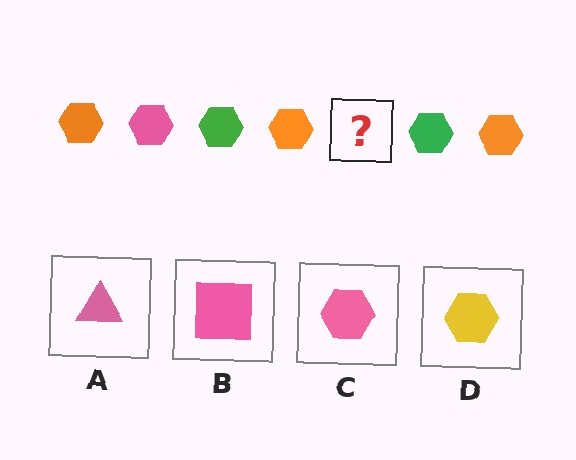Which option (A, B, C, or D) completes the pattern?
C.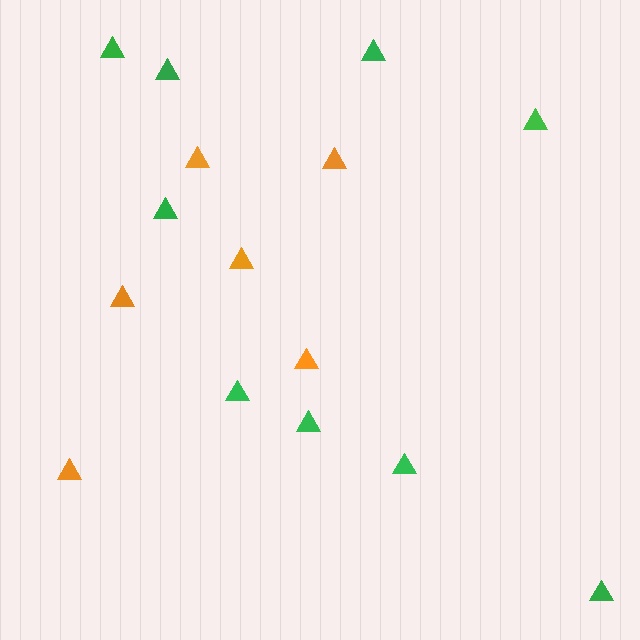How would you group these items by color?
There are 2 groups: one group of green triangles (9) and one group of orange triangles (6).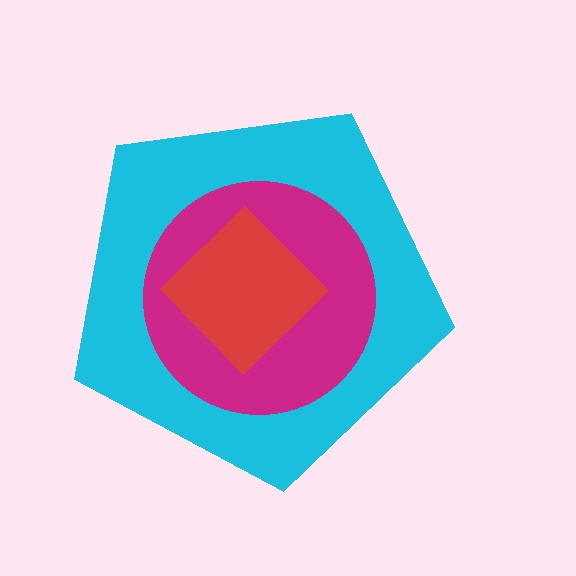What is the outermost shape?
The cyan pentagon.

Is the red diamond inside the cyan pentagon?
Yes.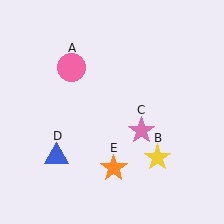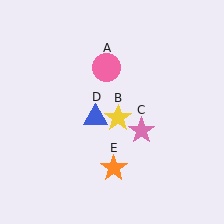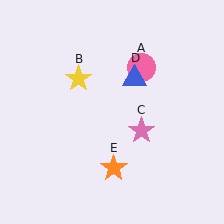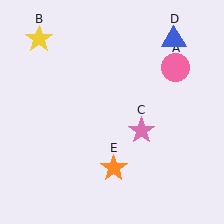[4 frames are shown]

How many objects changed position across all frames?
3 objects changed position: pink circle (object A), yellow star (object B), blue triangle (object D).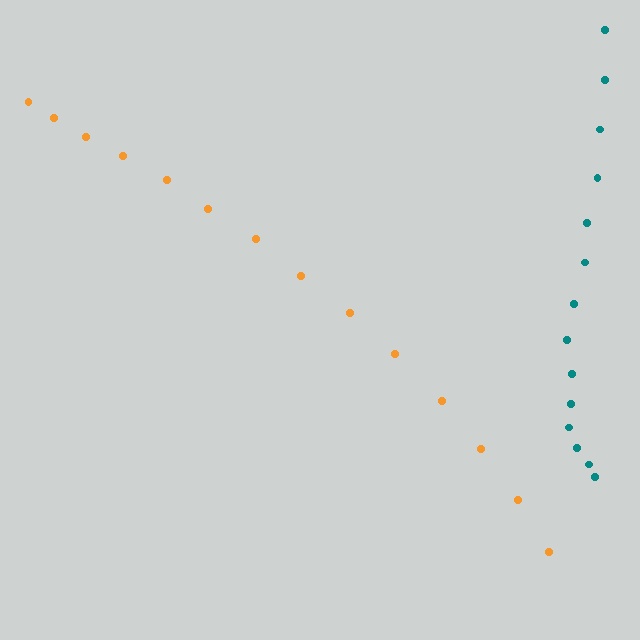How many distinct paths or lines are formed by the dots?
There are 2 distinct paths.